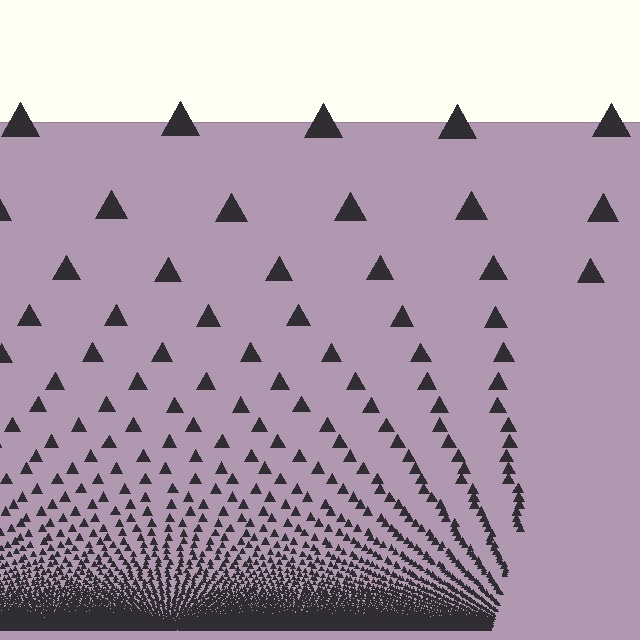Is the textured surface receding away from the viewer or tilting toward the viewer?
The surface appears to tilt toward the viewer. Texture elements get larger and sparser toward the top.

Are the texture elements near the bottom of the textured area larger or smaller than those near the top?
Smaller. The gradient is inverted — elements near the bottom are smaller and denser.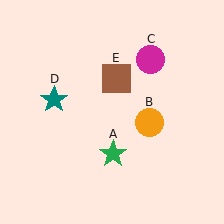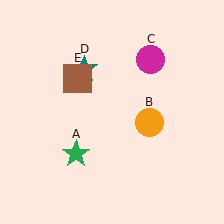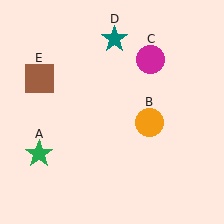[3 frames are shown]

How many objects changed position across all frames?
3 objects changed position: green star (object A), teal star (object D), brown square (object E).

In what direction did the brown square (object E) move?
The brown square (object E) moved left.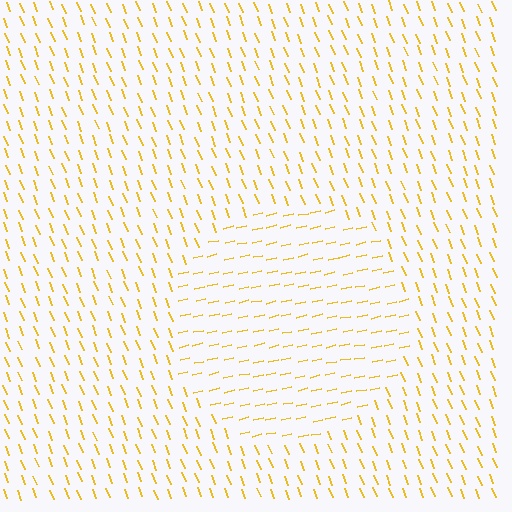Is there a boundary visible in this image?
Yes, there is a texture boundary formed by a change in line orientation.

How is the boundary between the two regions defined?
The boundary is defined purely by a change in line orientation (approximately 81 degrees difference). All lines are the same color and thickness.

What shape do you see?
I see a circle.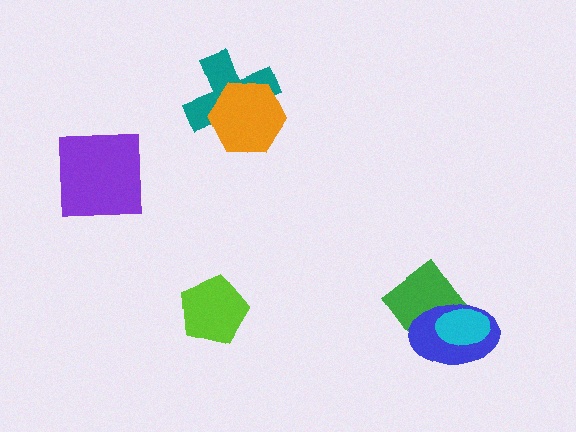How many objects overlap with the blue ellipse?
2 objects overlap with the blue ellipse.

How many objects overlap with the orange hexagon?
1 object overlaps with the orange hexagon.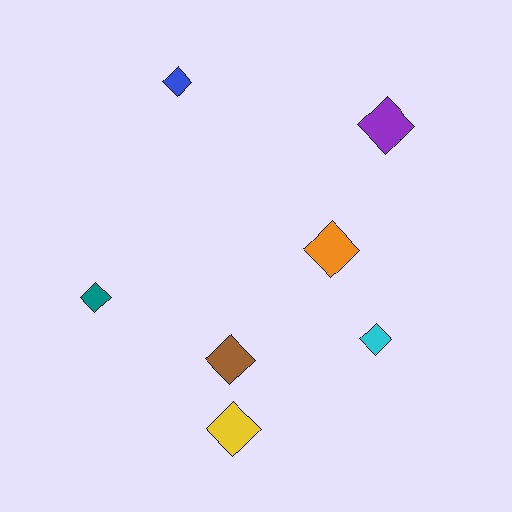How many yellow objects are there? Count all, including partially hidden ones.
There is 1 yellow object.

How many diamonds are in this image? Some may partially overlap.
There are 7 diamonds.